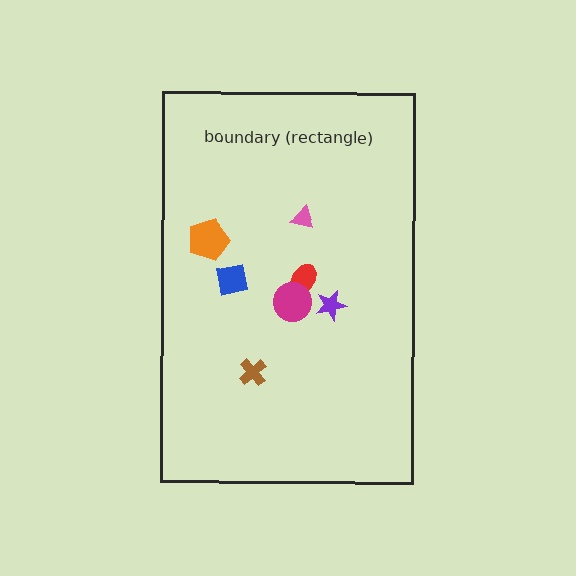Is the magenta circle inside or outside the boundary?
Inside.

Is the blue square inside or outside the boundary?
Inside.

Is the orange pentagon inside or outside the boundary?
Inside.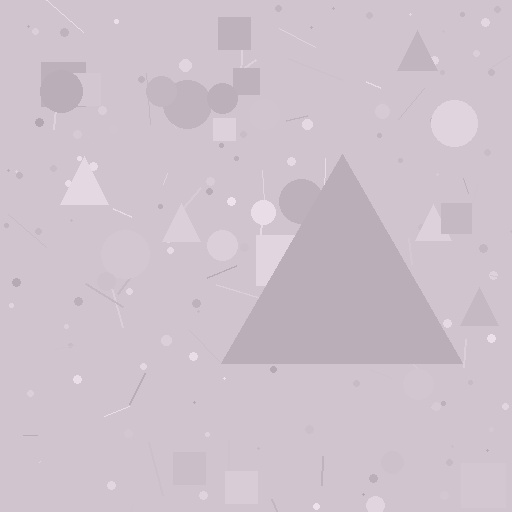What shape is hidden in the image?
A triangle is hidden in the image.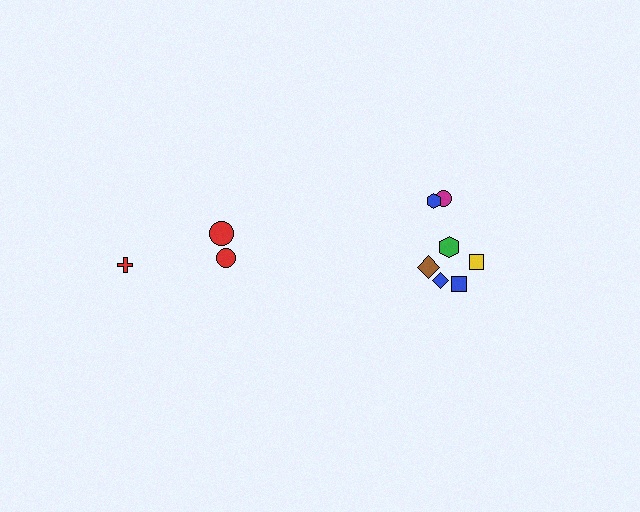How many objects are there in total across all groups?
There are 10 objects.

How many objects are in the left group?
There are 3 objects.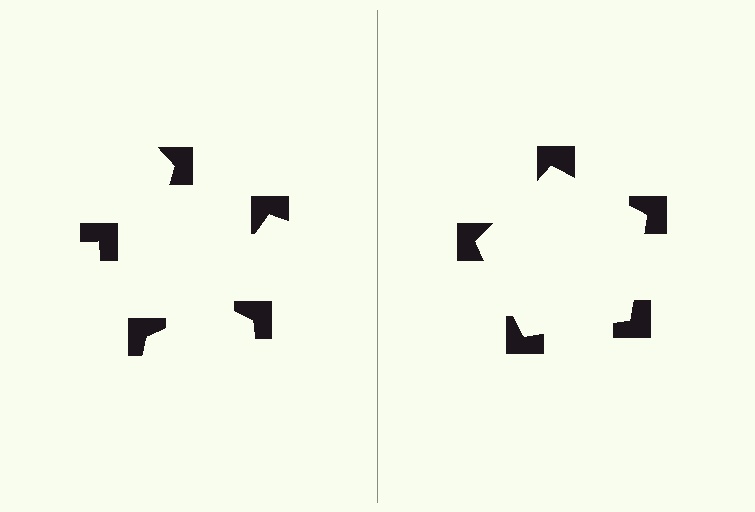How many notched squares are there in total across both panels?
10 — 5 on each side.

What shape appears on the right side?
An illusory pentagon.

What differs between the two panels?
The notched squares are positioned identically on both sides; only the wedge orientations differ. On the right they align to a pentagon; on the left they are misaligned.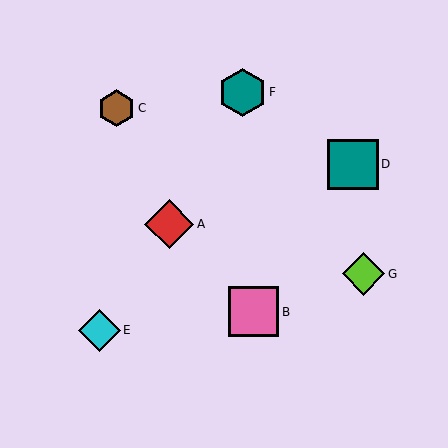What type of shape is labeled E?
Shape E is a cyan diamond.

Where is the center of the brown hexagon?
The center of the brown hexagon is at (117, 108).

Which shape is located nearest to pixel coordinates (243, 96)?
The teal hexagon (labeled F) at (242, 92) is nearest to that location.